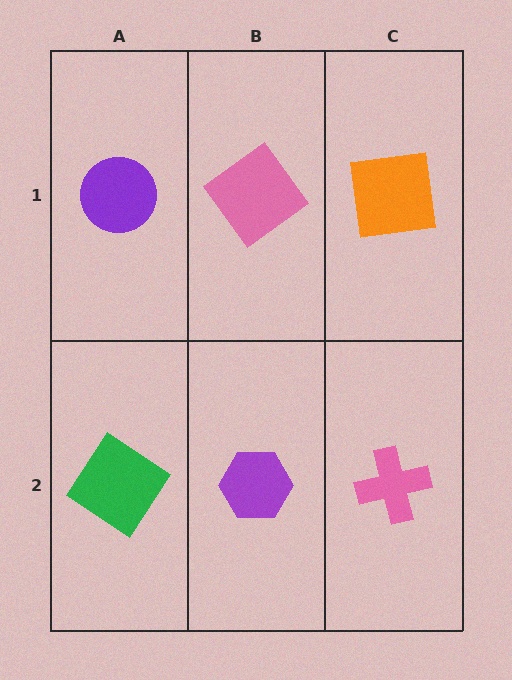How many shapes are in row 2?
3 shapes.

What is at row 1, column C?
An orange square.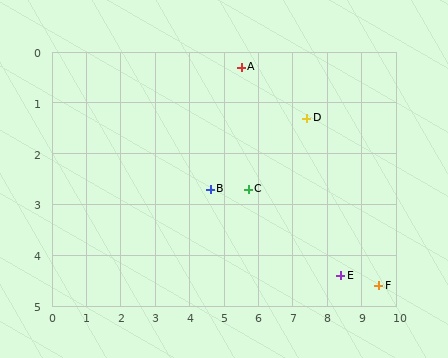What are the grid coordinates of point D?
Point D is at approximately (7.4, 1.3).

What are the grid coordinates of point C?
Point C is at approximately (5.7, 2.7).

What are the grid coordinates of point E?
Point E is at approximately (8.4, 4.4).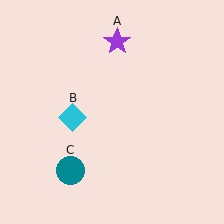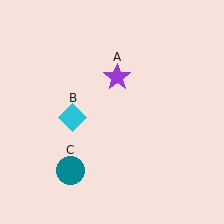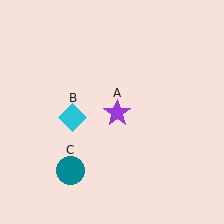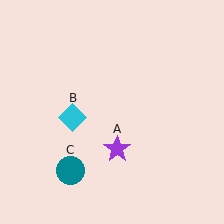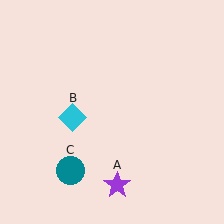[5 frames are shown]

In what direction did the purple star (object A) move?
The purple star (object A) moved down.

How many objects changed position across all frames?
1 object changed position: purple star (object A).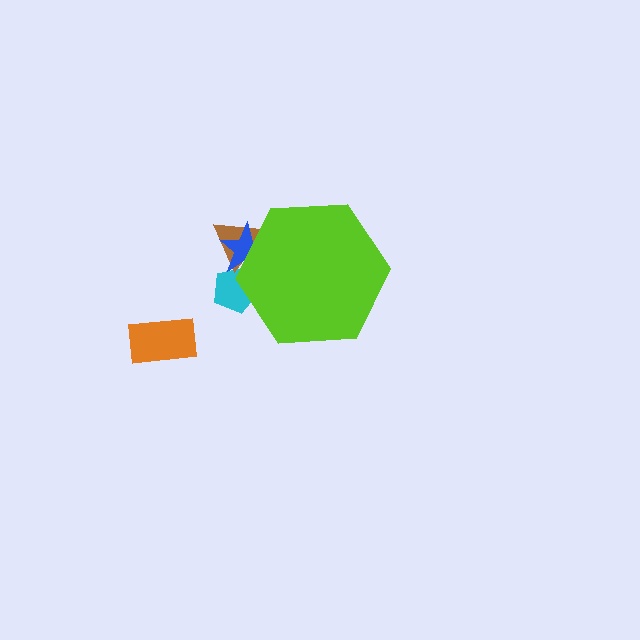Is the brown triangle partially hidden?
Yes, the brown triangle is partially hidden behind the lime hexagon.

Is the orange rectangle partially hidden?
No, the orange rectangle is fully visible.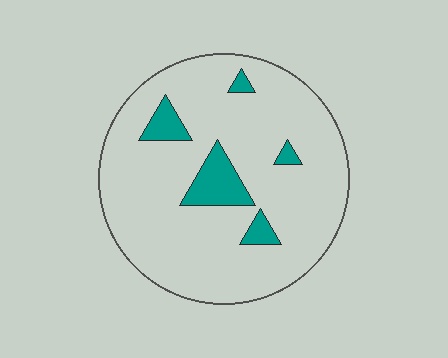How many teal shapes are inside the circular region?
5.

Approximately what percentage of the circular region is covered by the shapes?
Approximately 10%.